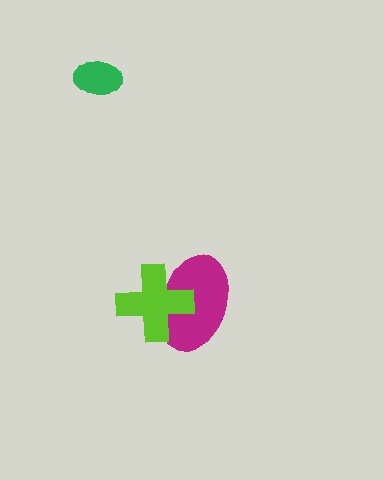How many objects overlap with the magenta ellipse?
1 object overlaps with the magenta ellipse.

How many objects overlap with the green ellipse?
0 objects overlap with the green ellipse.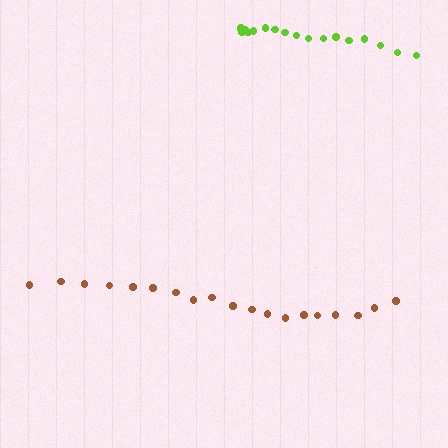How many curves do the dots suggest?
There are 2 distinct paths.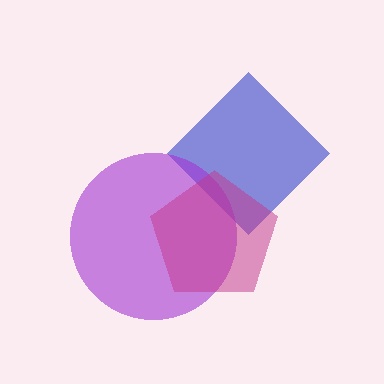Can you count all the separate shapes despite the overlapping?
Yes, there are 3 separate shapes.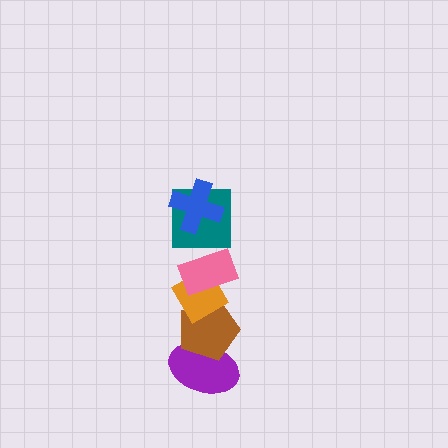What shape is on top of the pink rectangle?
The teal square is on top of the pink rectangle.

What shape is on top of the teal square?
The blue cross is on top of the teal square.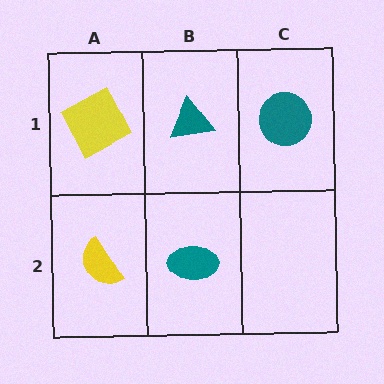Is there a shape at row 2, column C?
No, that cell is empty.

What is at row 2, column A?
A yellow semicircle.